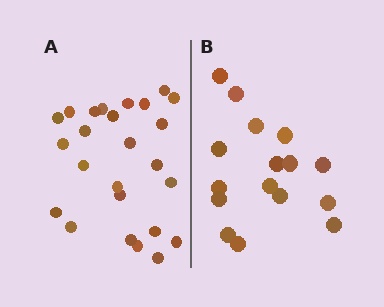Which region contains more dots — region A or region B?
Region A (the left region) has more dots.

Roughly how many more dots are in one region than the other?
Region A has roughly 8 or so more dots than region B.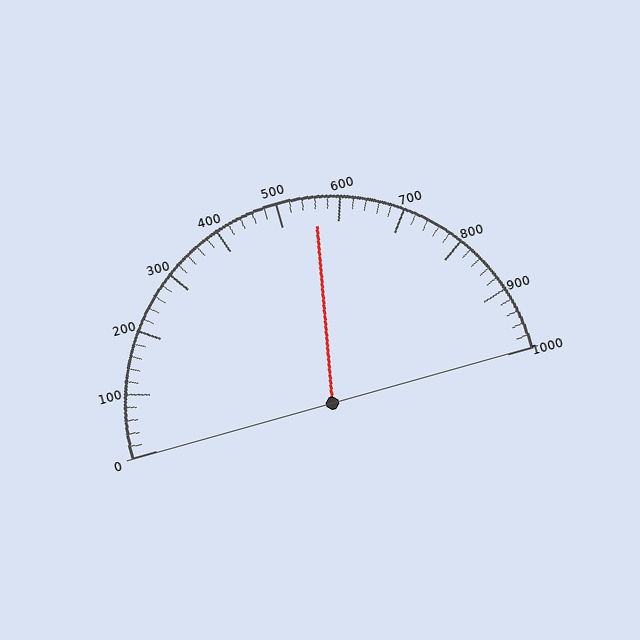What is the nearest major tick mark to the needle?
The nearest major tick mark is 600.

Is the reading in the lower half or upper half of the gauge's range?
The reading is in the upper half of the range (0 to 1000).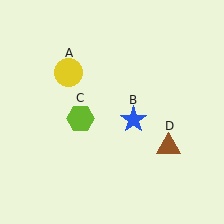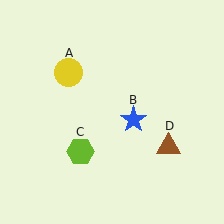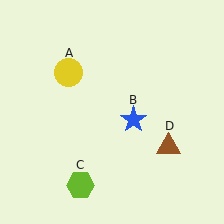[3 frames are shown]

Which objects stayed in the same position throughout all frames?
Yellow circle (object A) and blue star (object B) and brown triangle (object D) remained stationary.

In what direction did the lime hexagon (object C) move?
The lime hexagon (object C) moved down.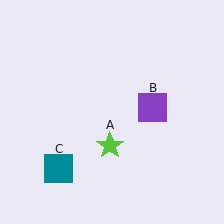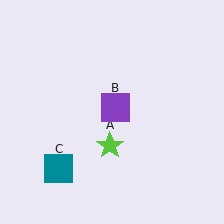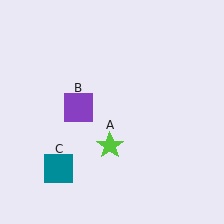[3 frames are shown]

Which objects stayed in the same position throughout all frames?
Lime star (object A) and teal square (object C) remained stationary.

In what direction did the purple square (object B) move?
The purple square (object B) moved left.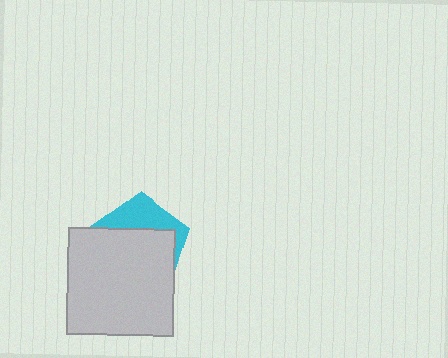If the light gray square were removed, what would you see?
You would see the complete cyan pentagon.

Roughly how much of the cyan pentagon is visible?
A small part of it is visible (roughly 32%).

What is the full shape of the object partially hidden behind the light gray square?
The partially hidden object is a cyan pentagon.